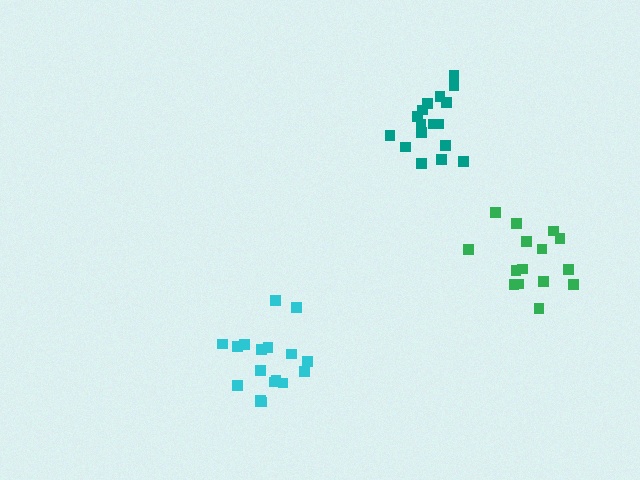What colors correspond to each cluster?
The clusters are colored: cyan, green, teal.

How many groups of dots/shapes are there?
There are 3 groups.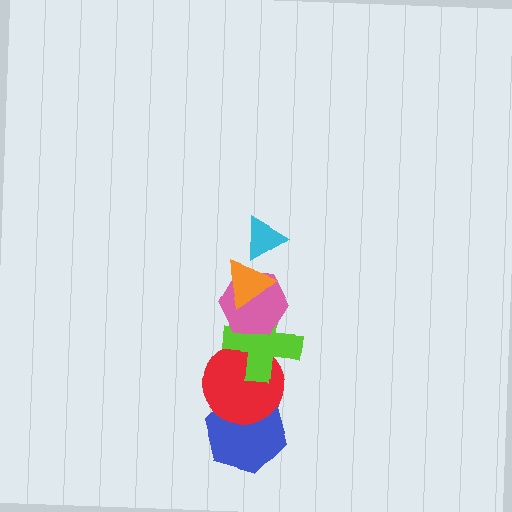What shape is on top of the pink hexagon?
The orange triangle is on top of the pink hexagon.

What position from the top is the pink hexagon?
The pink hexagon is 3rd from the top.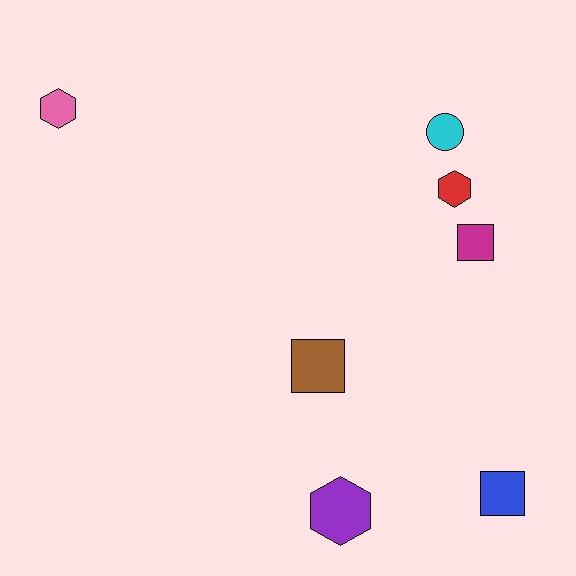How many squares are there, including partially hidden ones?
There are 3 squares.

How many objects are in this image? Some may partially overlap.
There are 7 objects.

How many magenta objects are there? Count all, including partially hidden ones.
There is 1 magenta object.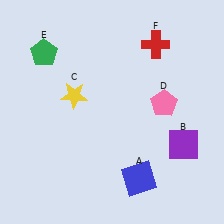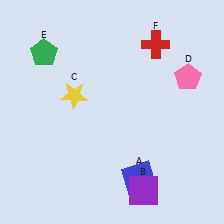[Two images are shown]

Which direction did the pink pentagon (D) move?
The pink pentagon (D) moved up.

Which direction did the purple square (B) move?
The purple square (B) moved down.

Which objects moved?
The objects that moved are: the purple square (B), the pink pentagon (D).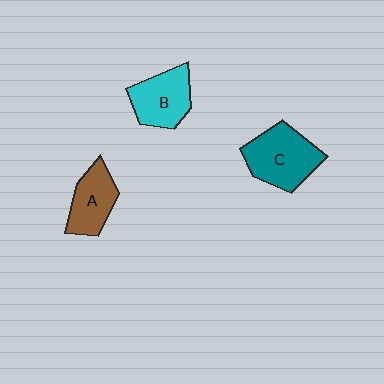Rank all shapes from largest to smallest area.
From largest to smallest: C (teal), B (cyan), A (brown).